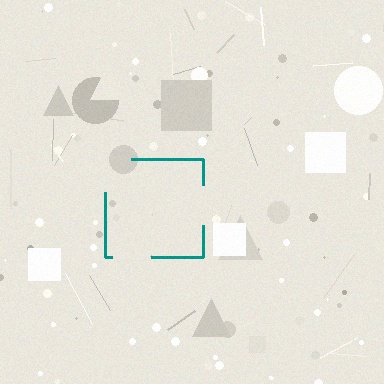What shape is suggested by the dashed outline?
The dashed outline suggests a square.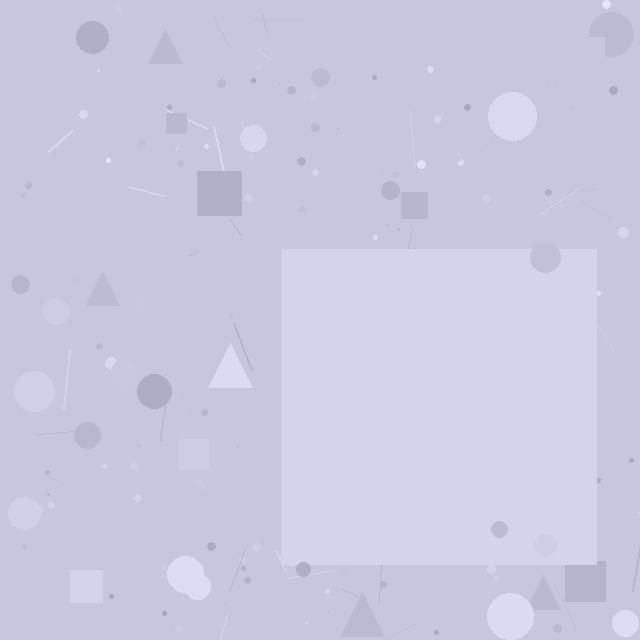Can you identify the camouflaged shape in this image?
The camouflaged shape is a square.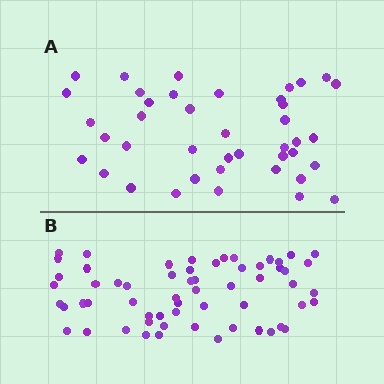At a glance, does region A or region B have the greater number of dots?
Region B (the bottom region) has more dots.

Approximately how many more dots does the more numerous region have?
Region B has approximately 20 more dots than region A.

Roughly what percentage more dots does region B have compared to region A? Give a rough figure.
About 45% more.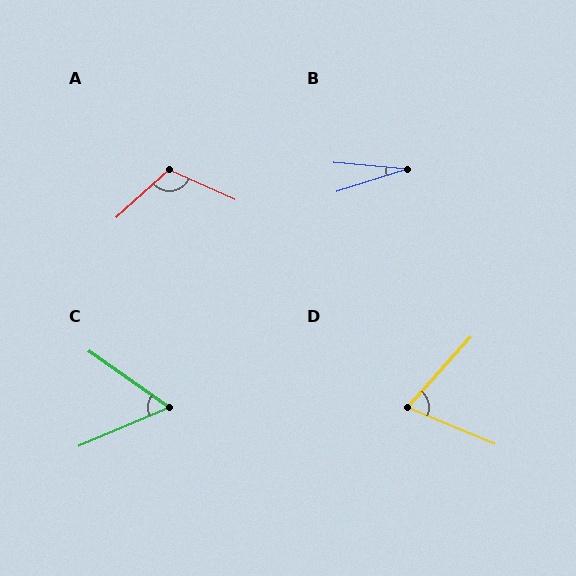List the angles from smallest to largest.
B (22°), C (58°), D (71°), A (113°).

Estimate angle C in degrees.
Approximately 58 degrees.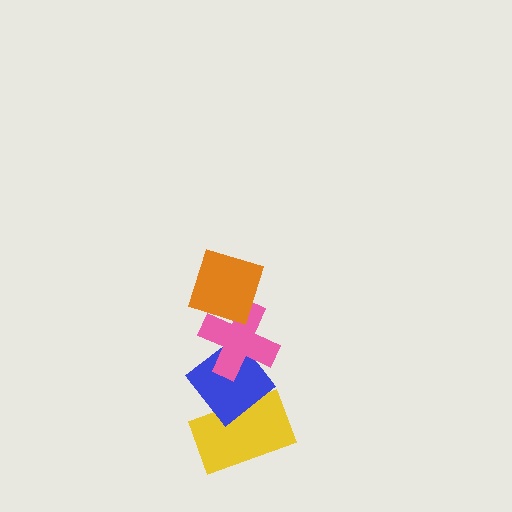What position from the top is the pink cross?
The pink cross is 2nd from the top.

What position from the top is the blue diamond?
The blue diamond is 3rd from the top.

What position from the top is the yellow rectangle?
The yellow rectangle is 4th from the top.